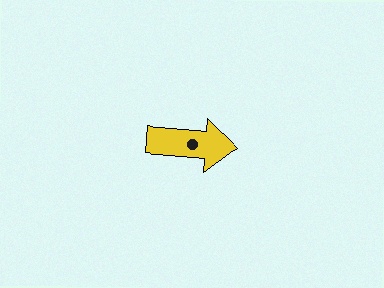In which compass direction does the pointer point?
East.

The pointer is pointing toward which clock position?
Roughly 3 o'clock.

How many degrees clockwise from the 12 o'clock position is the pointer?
Approximately 95 degrees.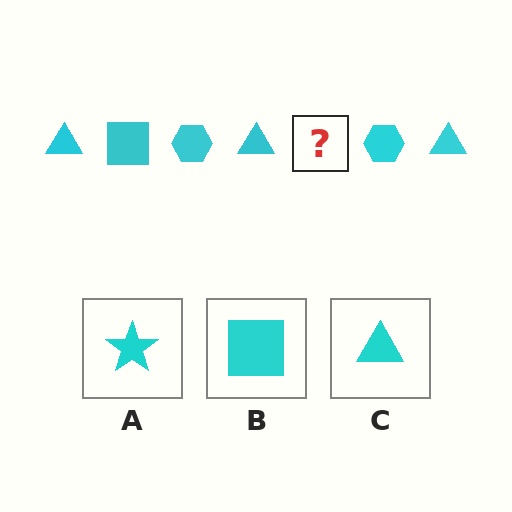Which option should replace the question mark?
Option B.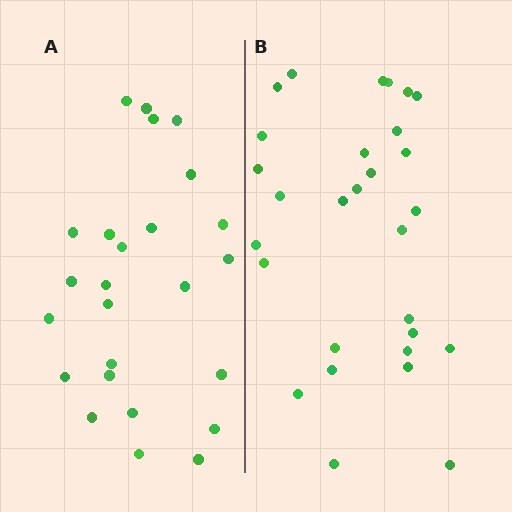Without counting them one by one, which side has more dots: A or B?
Region B (the right region) has more dots.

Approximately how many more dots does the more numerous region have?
Region B has about 4 more dots than region A.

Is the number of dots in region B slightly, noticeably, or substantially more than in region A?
Region B has only slightly more — the two regions are fairly close. The ratio is roughly 1.2 to 1.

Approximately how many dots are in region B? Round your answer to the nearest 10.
About 30 dots. (The exact count is 29, which rounds to 30.)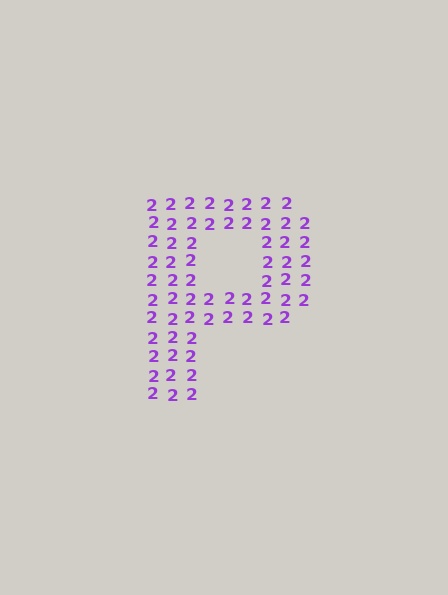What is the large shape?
The large shape is the letter P.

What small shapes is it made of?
It is made of small digit 2's.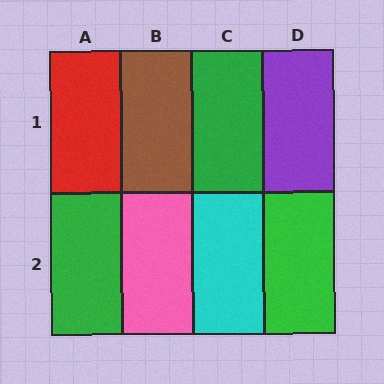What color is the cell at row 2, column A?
Green.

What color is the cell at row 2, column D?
Green.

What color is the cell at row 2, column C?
Cyan.